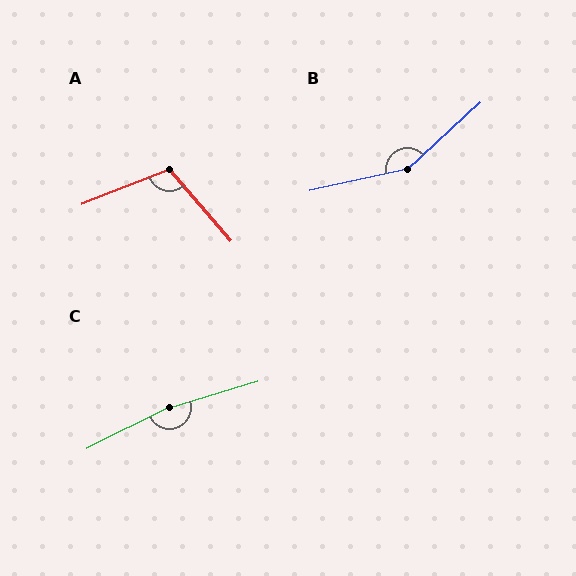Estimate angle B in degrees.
Approximately 150 degrees.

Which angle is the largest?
C, at approximately 170 degrees.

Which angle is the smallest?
A, at approximately 109 degrees.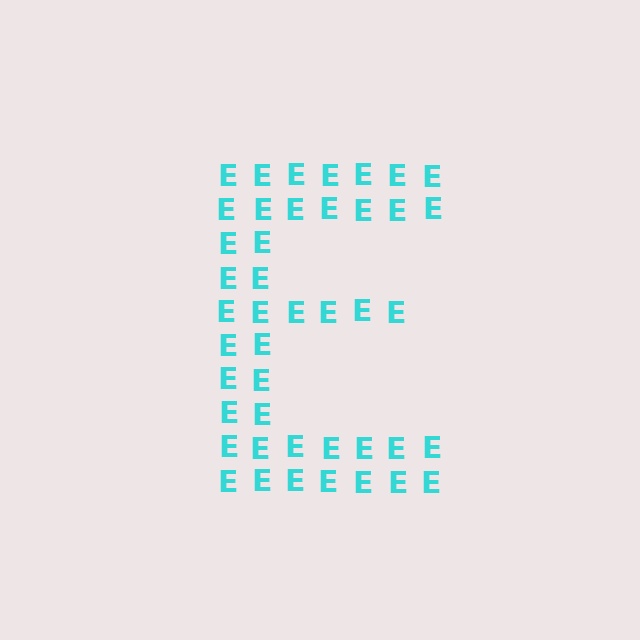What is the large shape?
The large shape is the letter E.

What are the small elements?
The small elements are letter E's.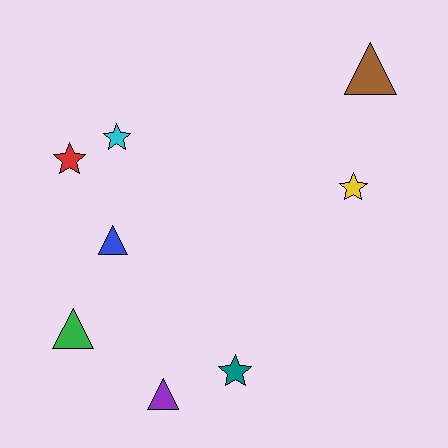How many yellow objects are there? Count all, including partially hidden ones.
There is 1 yellow object.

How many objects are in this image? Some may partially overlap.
There are 8 objects.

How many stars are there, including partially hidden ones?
There are 4 stars.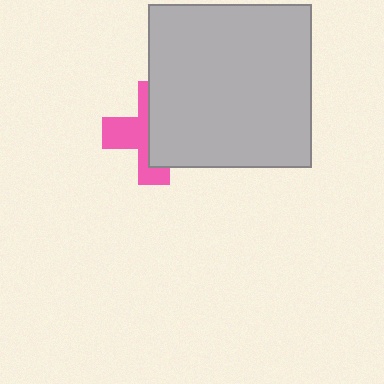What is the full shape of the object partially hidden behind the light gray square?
The partially hidden object is a pink cross.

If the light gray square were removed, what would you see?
You would see the complete pink cross.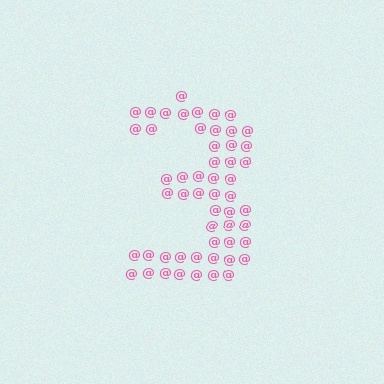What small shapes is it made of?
It is made of small at signs.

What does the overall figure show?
The overall figure shows the digit 3.